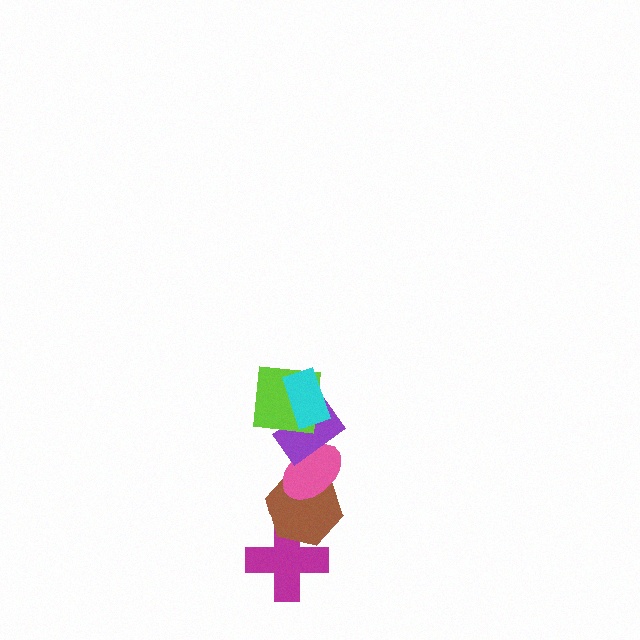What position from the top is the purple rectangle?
The purple rectangle is 3rd from the top.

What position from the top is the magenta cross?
The magenta cross is 6th from the top.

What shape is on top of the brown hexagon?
The pink ellipse is on top of the brown hexagon.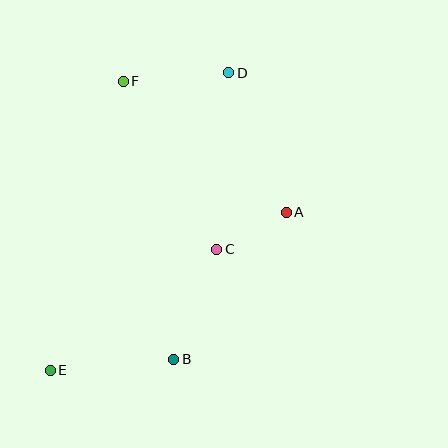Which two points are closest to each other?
Points A and C are closest to each other.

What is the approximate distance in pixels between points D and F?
The distance between D and F is approximately 106 pixels.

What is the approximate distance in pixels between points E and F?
The distance between E and F is approximately 298 pixels.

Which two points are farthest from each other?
Points D and E are farthest from each other.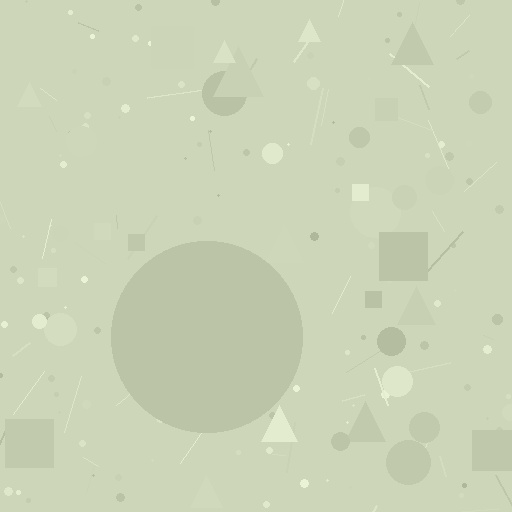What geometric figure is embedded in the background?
A circle is embedded in the background.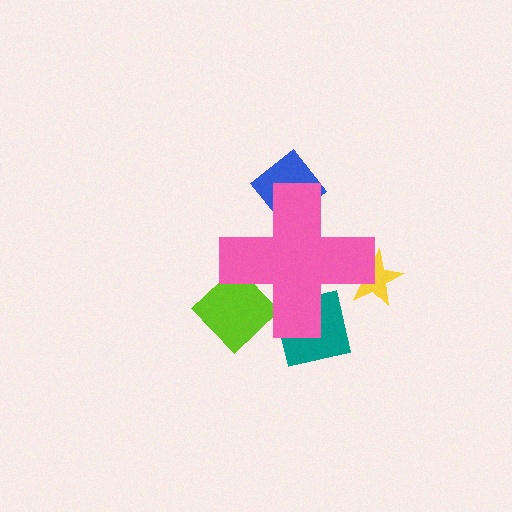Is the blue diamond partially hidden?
Yes, the blue diamond is partially hidden behind the pink cross.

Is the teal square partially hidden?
Yes, the teal square is partially hidden behind the pink cross.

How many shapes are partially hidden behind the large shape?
4 shapes are partially hidden.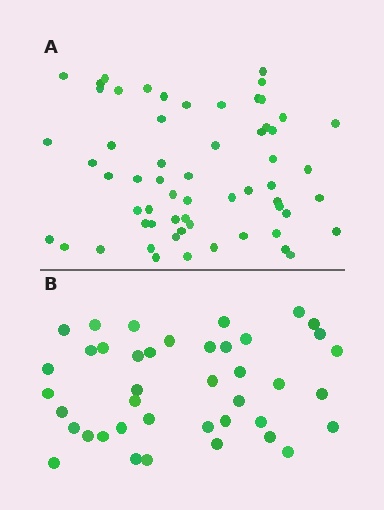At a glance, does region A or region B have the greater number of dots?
Region A (the top region) has more dots.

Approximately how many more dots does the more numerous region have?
Region A has approximately 20 more dots than region B.